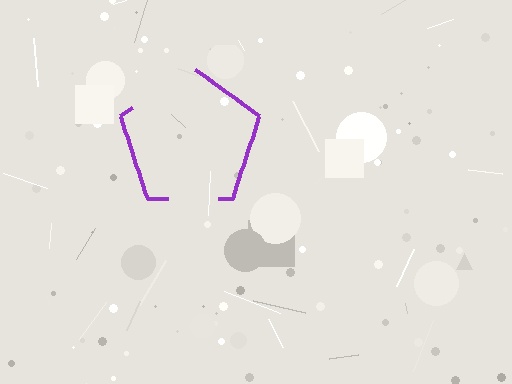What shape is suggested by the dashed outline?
The dashed outline suggests a pentagon.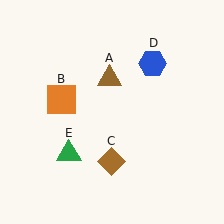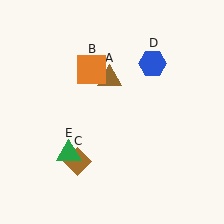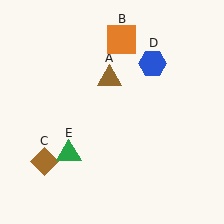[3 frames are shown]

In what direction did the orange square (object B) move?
The orange square (object B) moved up and to the right.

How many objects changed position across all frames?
2 objects changed position: orange square (object B), brown diamond (object C).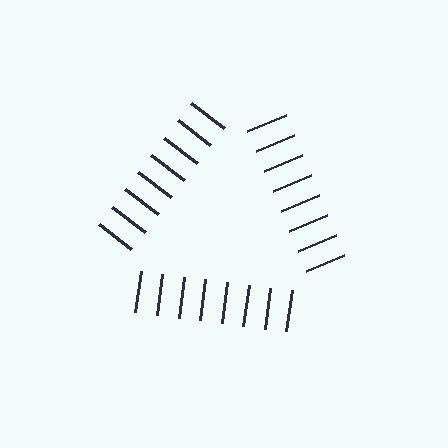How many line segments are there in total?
24 — 8 along each of the 3 edges.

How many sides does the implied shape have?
3 sides — the line-ends trace a triangle.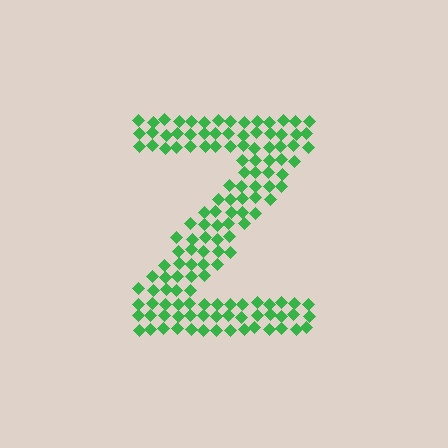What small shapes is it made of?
It is made of small diamonds.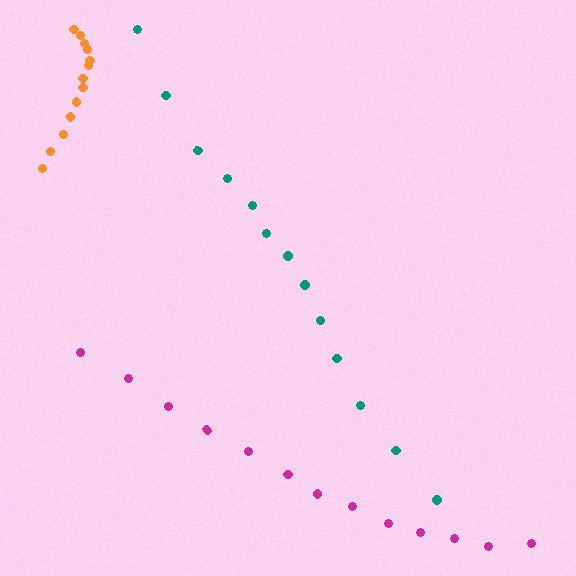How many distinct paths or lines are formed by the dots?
There are 3 distinct paths.